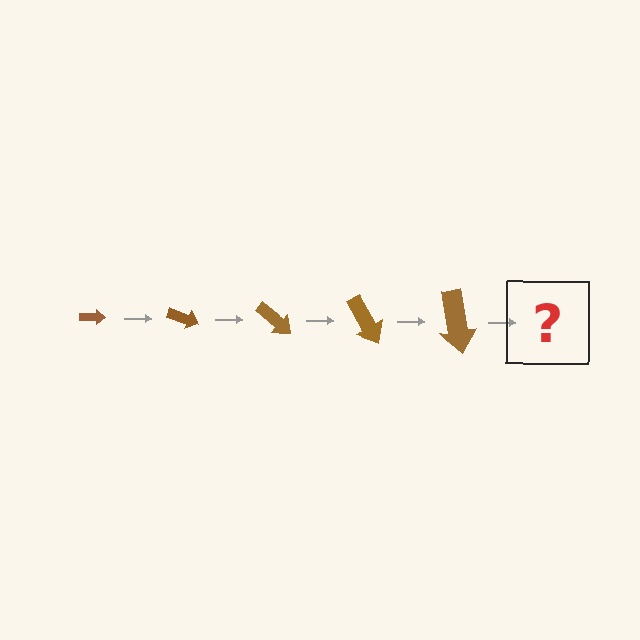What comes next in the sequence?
The next element should be an arrow, larger than the previous one and rotated 100 degrees from the start.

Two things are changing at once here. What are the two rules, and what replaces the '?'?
The two rules are that the arrow grows larger each step and it rotates 20 degrees each step. The '?' should be an arrow, larger than the previous one and rotated 100 degrees from the start.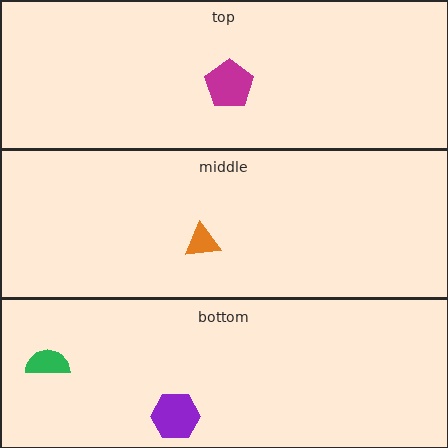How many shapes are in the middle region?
1.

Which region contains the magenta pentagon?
The top region.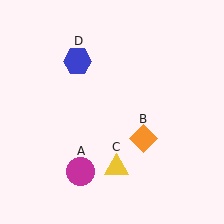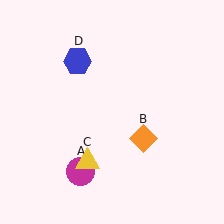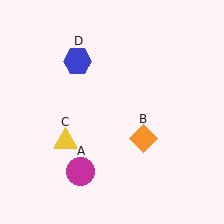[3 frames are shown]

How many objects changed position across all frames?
1 object changed position: yellow triangle (object C).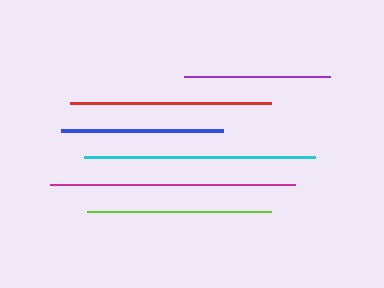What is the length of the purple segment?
The purple segment is approximately 146 pixels long.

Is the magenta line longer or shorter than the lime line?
The magenta line is longer than the lime line.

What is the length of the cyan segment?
The cyan segment is approximately 231 pixels long.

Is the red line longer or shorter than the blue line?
The red line is longer than the blue line.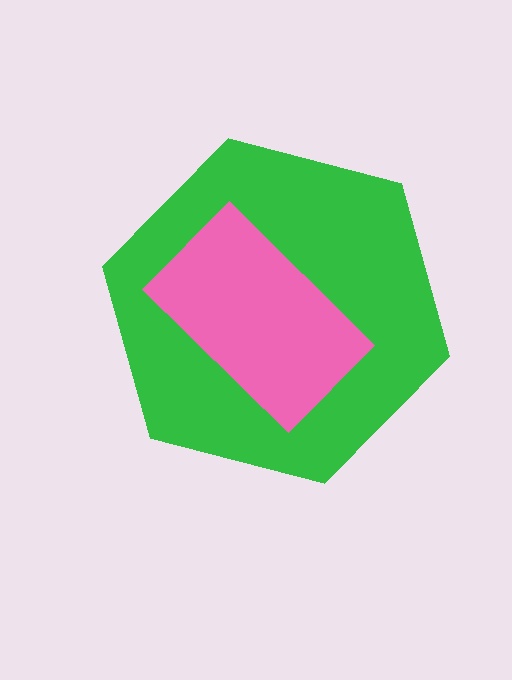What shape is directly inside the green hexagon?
The pink rectangle.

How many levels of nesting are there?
2.